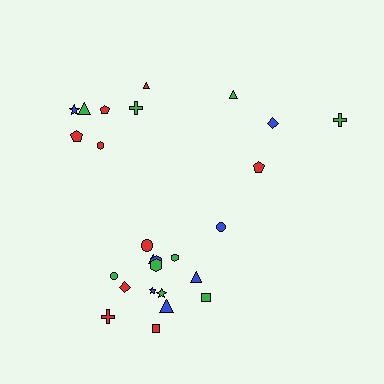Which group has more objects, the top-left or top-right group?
The top-left group.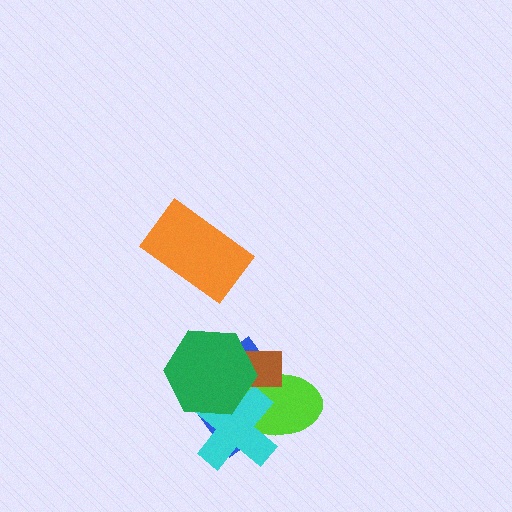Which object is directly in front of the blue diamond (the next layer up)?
The lime ellipse is directly in front of the blue diamond.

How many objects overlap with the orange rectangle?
0 objects overlap with the orange rectangle.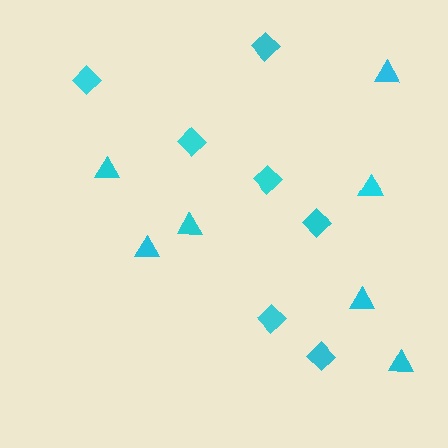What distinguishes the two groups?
There are 2 groups: one group of diamonds (7) and one group of triangles (7).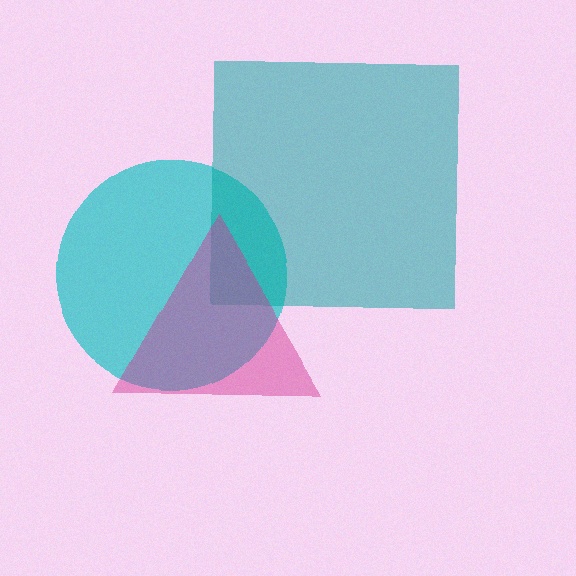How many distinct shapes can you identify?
There are 3 distinct shapes: a cyan circle, a teal square, a magenta triangle.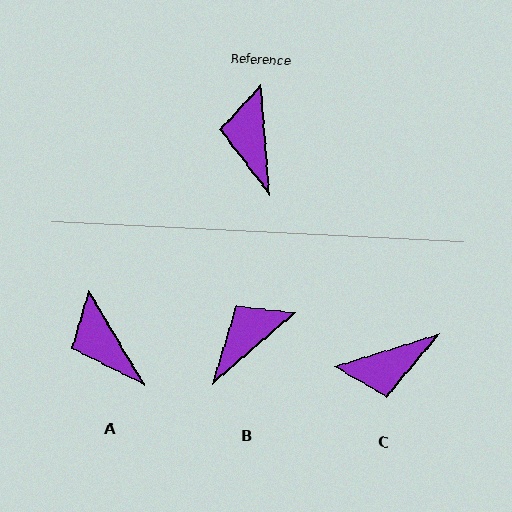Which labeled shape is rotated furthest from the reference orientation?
C, about 102 degrees away.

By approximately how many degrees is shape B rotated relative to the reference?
Approximately 54 degrees clockwise.